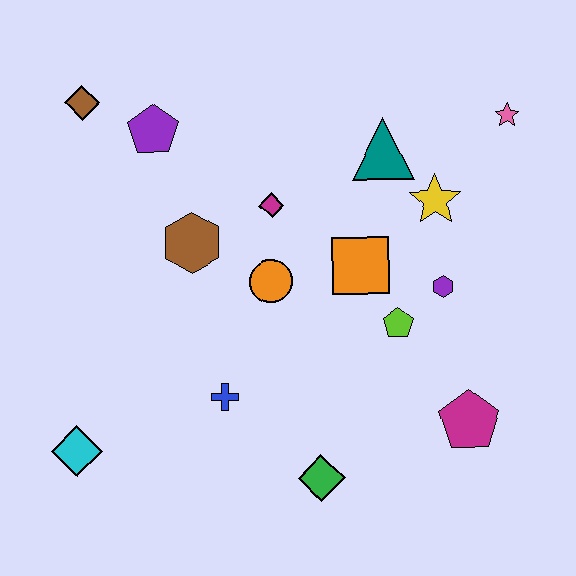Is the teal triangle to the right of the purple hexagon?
No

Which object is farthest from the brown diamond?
The magenta pentagon is farthest from the brown diamond.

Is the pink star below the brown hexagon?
No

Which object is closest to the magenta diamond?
The orange circle is closest to the magenta diamond.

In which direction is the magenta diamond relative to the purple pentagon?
The magenta diamond is to the right of the purple pentagon.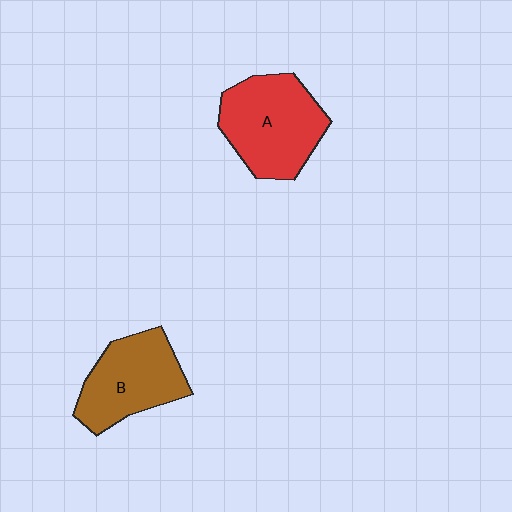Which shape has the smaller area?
Shape B (brown).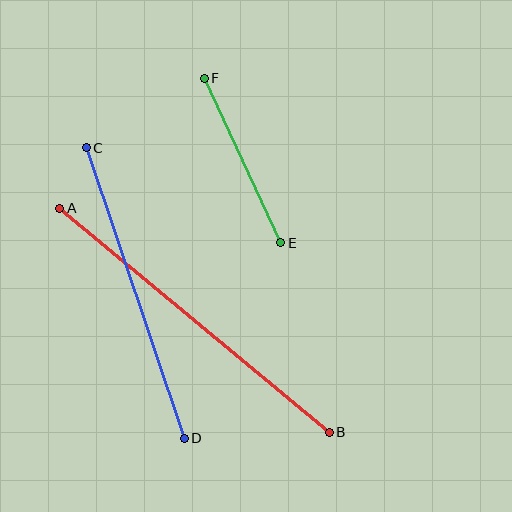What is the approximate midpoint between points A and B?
The midpoint is at approximately (194, 320) pixels.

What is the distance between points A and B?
The distance is approximately 350 pixels.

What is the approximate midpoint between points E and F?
The midpoint is at approximately (243, 161) pixels.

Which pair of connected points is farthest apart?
Points A and B are farthest apart.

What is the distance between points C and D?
The distance is approximately 306 pixels.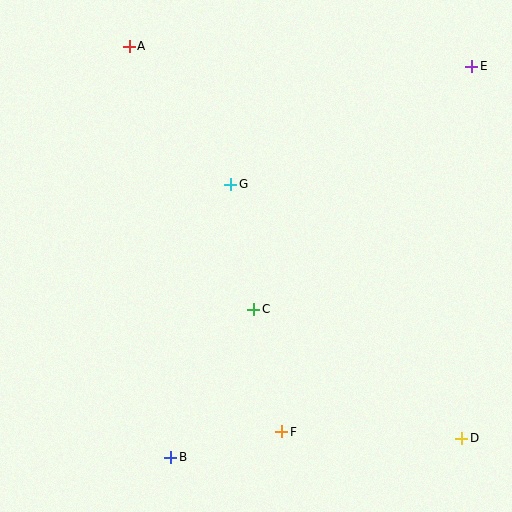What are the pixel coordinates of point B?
Point B is at (171, 457).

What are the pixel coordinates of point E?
Point E is at (472, 66).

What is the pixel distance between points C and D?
The distance between C and D is 245 pixels.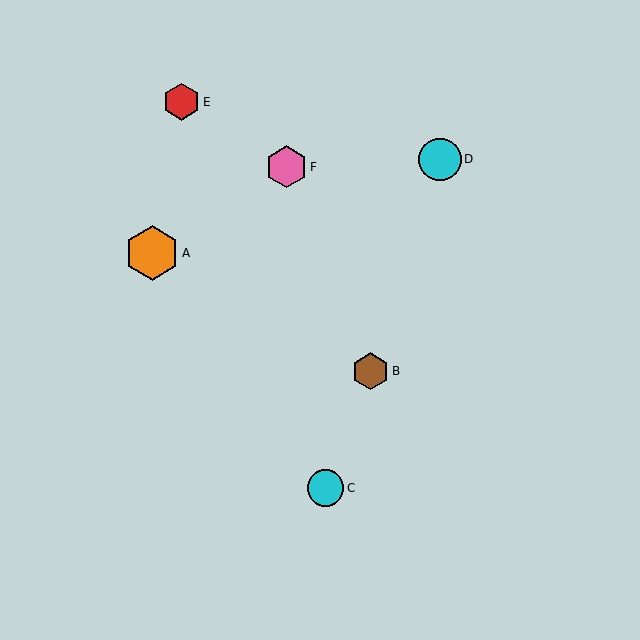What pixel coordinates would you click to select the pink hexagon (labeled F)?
Click at (286, 167) to select the pink hexagon F.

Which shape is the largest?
The orange hexagon (labeled A) is the largest.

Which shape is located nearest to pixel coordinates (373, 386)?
The brown hexagon (labeled B) at (371, 371) is nearest to that location.